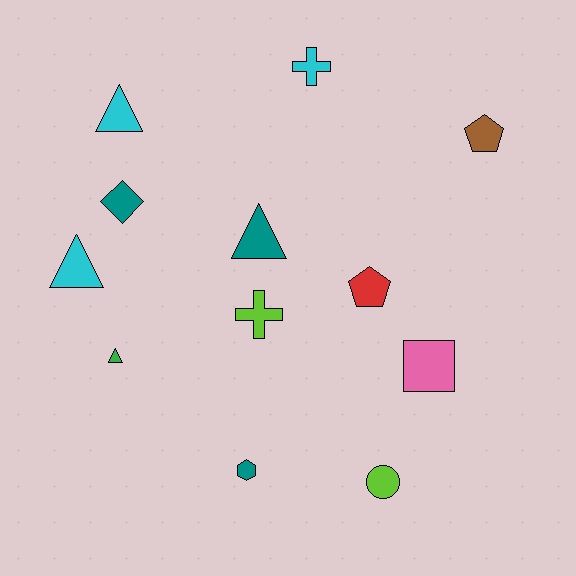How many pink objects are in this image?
There is 1 pink object.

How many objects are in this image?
There are 12 objects.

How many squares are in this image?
There is 1 square.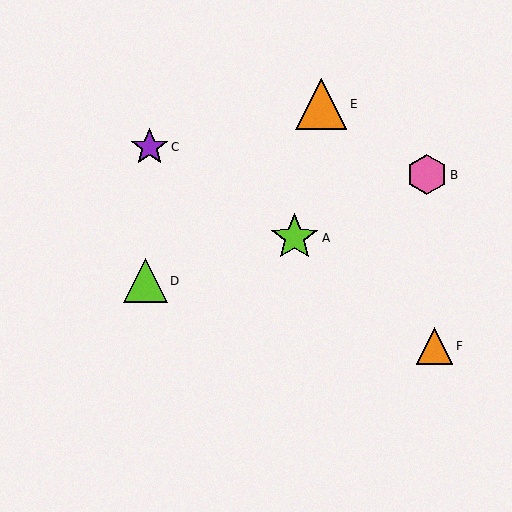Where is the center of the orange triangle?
The center of the orange triangle is at (434, 346).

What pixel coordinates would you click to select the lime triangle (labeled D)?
Click at (146, 281) to select the lime triangle D.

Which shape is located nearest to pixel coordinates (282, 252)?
The lime star (labeled A) at (295, 238) is nearest to that location.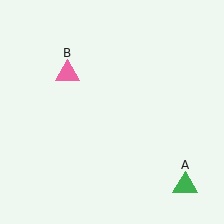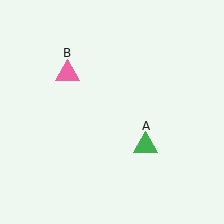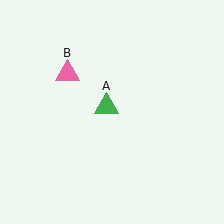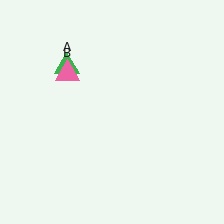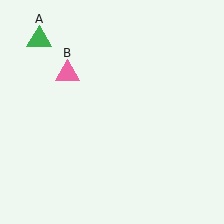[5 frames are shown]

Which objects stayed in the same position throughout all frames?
Pink triangle (object B) remained stationary.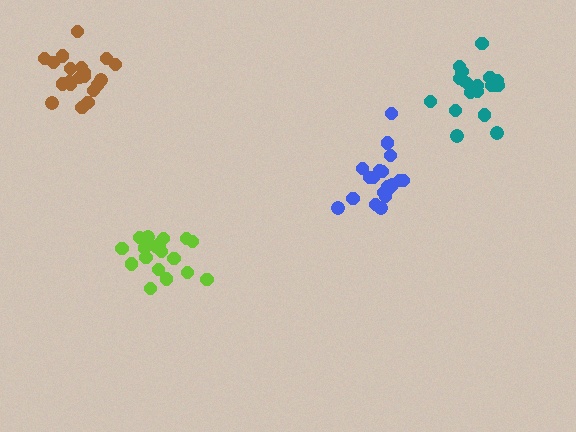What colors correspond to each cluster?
The clusters are colored: blue, lime, teal, brown.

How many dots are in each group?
Group 1: 19 dots, Group 2: 19 dots, Group 3: 19 dots, Group 4: 20 dots (77 total).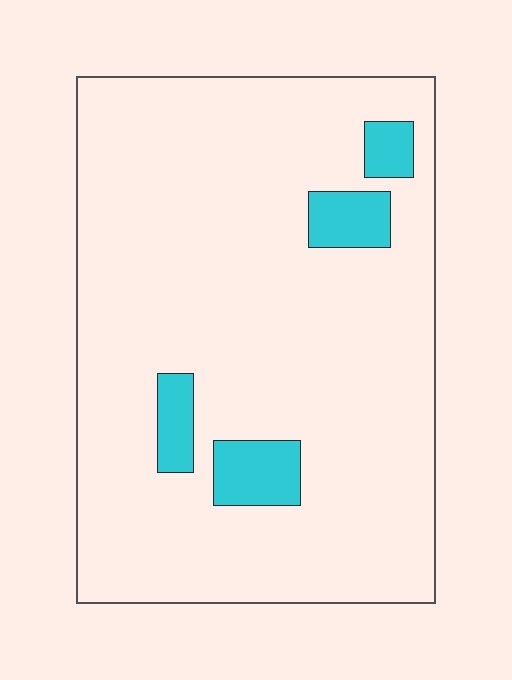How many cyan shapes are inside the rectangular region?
4.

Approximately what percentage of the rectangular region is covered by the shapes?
Approximately 10%.